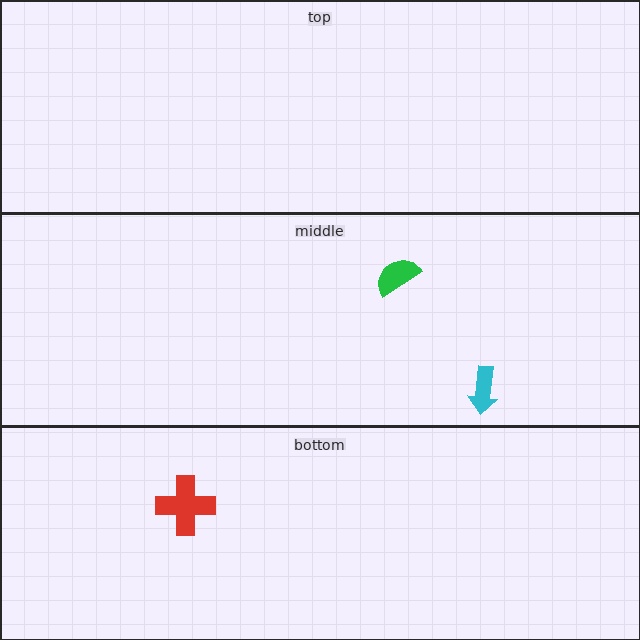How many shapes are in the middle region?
2.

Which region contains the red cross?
The bottom region.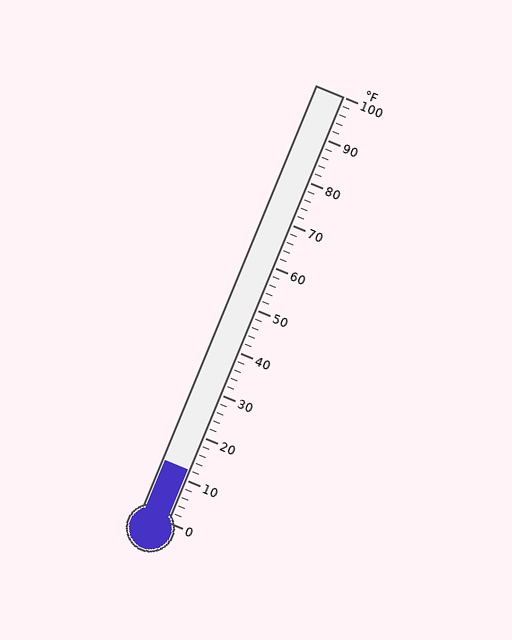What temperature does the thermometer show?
The thermometer shows approximately 12°F.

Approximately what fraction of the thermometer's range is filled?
The thermometer is filled to approximately 10% of its range.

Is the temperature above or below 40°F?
The temperature is below 40°F.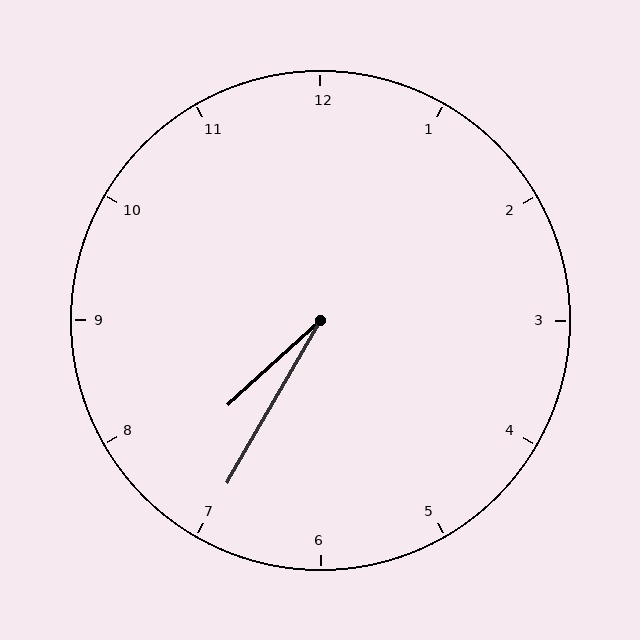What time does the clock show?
7:35.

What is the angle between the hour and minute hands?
Approximately 18 degrees.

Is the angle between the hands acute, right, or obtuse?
It is acute.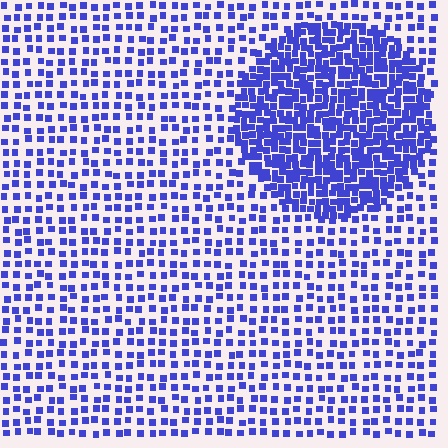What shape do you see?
I see a circle.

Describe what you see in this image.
The image contains small blue elements arranged at two different densities. A circle-shaped region is visible where the elements are more densely packed than the surrounding area.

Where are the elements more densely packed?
The elements are more densely packed inside the circle boundary.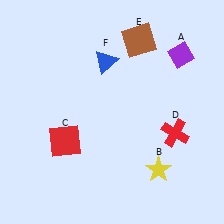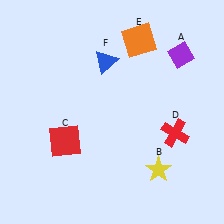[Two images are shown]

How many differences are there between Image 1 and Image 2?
There is 1 difference between the two images.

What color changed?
The square (E) changed from brown in Image 1 to orange in Image 2.